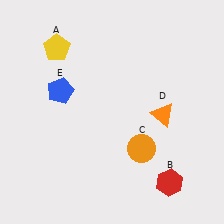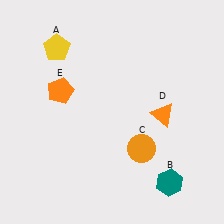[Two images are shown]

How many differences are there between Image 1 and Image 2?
There are 2 differences between the two images.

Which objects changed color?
B changed from red to teal. E changed from blue to orange.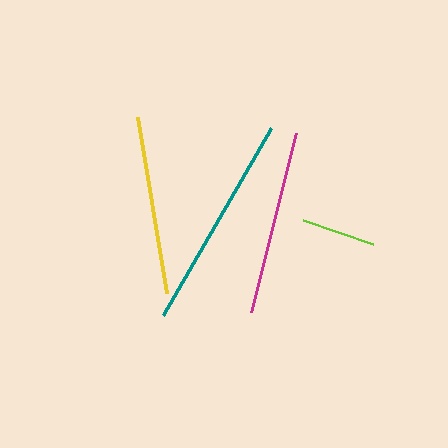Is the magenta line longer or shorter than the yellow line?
The magenta line is longer than the yellow line.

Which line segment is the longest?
The teal line is the longest at approximately 216 pixels.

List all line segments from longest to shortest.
From longest to shortest: teal, magenta, yellow, lime.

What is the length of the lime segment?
The lime segment is approximately 74 pixels long.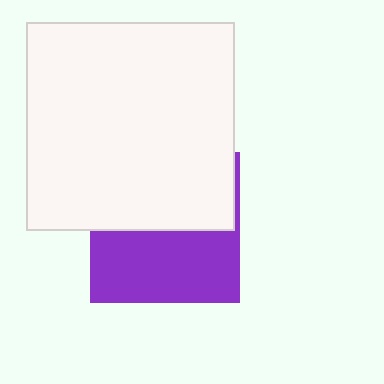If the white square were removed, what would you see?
You would see the complete purple square.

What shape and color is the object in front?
The object in front is a white square.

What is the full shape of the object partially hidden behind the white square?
The partially hidden object is a purple square.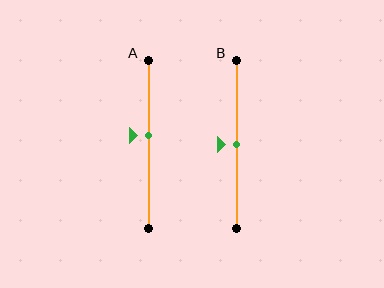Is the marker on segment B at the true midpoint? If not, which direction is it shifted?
Yes, the marker on segment B is at the true midpoint.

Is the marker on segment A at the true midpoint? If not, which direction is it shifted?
No, the marker on segment A is shifted upward by about 5% of the segment length.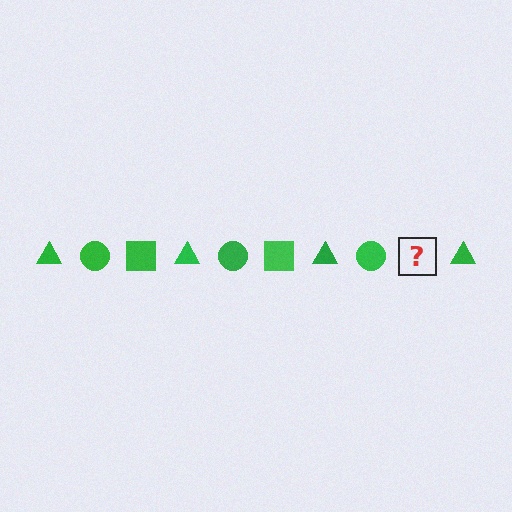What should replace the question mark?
The question mark should be replaced with a green square.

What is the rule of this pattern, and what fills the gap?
The rule is that the pattern cycles through triangle, circle, square shapes in green. The gap should be filled with a green square.